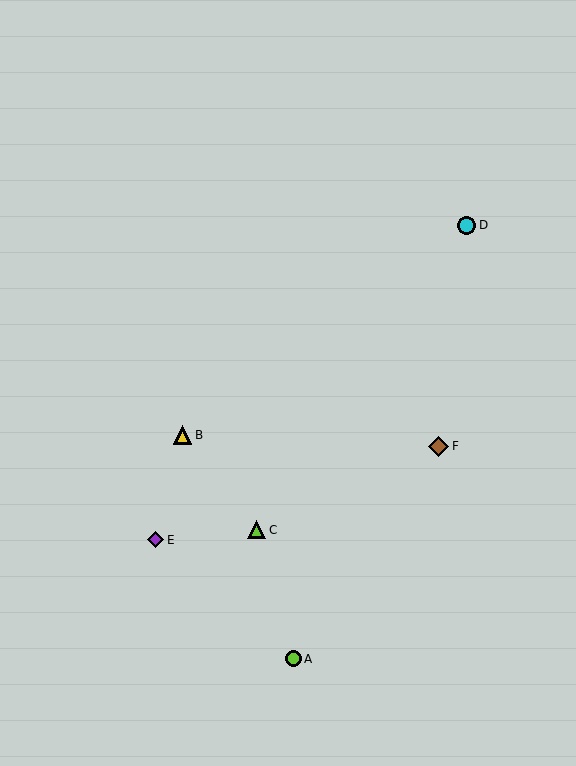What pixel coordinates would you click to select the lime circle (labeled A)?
Click at (293, 659) to select the lime circle A.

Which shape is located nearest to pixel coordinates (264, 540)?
The lime triangle (labeled C) at (257, 530) is nearest to that location.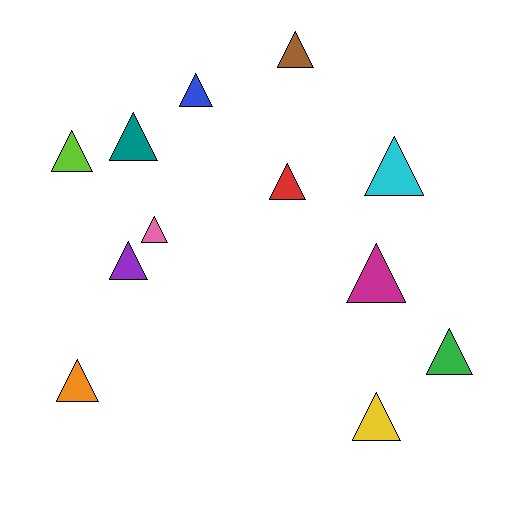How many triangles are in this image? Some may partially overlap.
There are 12 triangles.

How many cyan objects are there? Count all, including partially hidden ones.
There is 1 cyan object.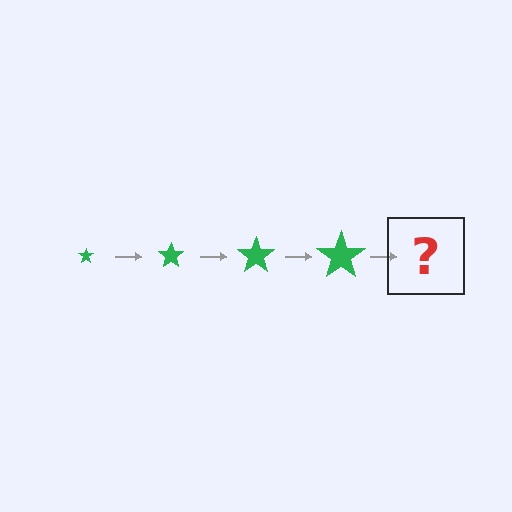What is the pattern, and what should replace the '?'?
The pattern is that the star gets progressively larger each step. The '?' should be a green star, larger than the previous one.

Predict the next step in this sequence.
The next step is a green star, larger than the previous one.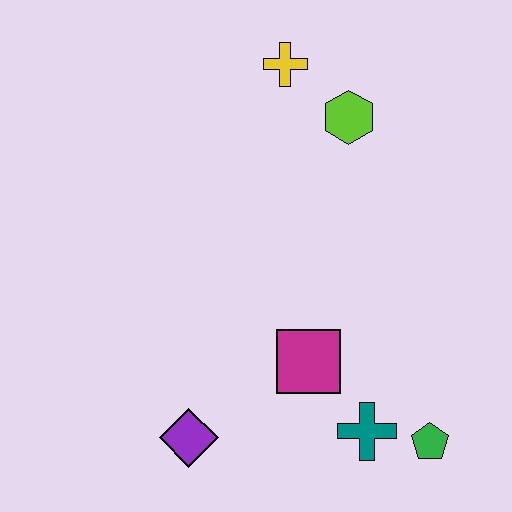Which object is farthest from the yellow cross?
The green pentagon is farthest from the yellow cross.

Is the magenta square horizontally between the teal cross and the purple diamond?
Yes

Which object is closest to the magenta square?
The teal cross is closest to the magenta square.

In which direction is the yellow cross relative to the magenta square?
The yellow cross is above the magenta square.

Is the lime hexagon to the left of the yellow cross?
No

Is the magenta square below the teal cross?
No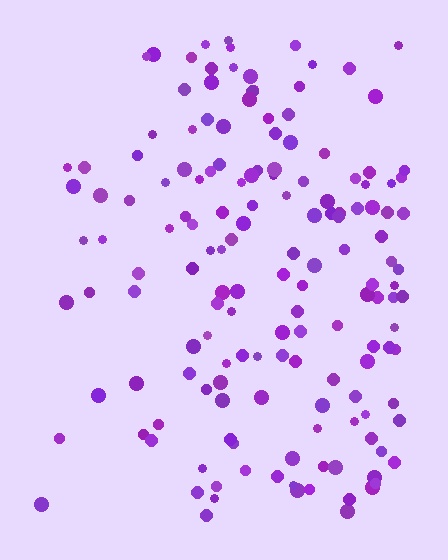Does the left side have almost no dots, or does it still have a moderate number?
Still a moderate number, just noticeably fewer than the right.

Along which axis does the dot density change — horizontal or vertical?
Horizontal.